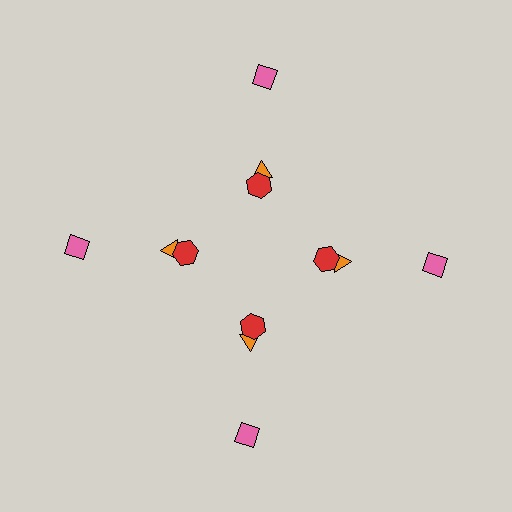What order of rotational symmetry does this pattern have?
This pattern has 4-fold rotational symmetry.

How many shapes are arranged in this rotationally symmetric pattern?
There are 12 shapes, arranged in 4 groups of 3.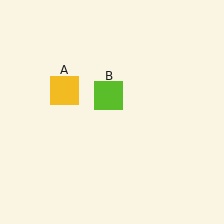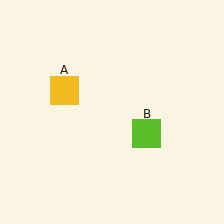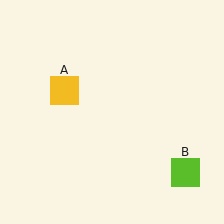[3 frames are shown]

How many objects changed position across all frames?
1 object changed position: lime square (object B).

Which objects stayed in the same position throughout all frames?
Yellow square (object A) remained stationary.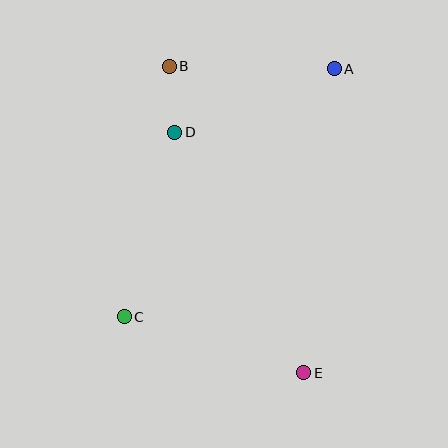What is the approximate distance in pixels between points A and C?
The distance between A and C is approximately 325 pixels.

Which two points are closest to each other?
Points B and D are closest to each other.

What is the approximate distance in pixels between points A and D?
The distance between A and D is approximately 171 pixels.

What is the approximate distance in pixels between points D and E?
The distance between D and E is approximately 273 pixels.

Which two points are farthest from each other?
Points B and E are farthest from each other.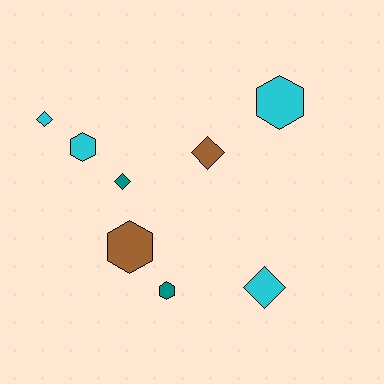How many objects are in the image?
There are 8 objects.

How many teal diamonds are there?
There is 1 teal diamond.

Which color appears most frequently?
Cyan, with 4 objects.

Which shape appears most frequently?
Diamond, with 4 objects.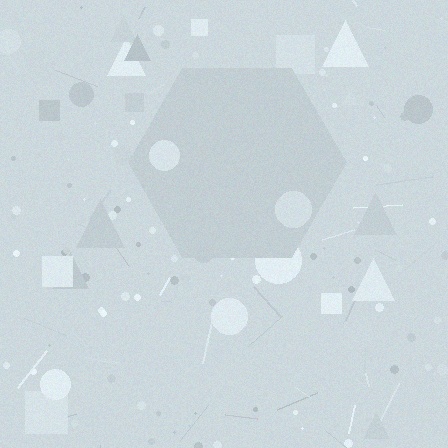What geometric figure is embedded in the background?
A hexagon is embedded in the background.